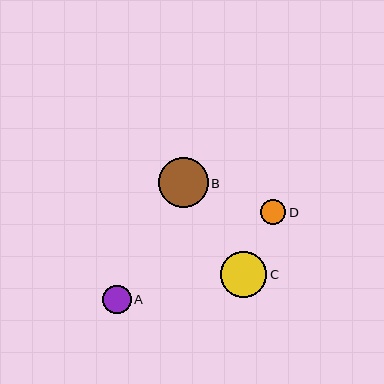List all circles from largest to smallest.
From largest to smallest: B, C, A, D.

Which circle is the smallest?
Circle D is the smallest with a size of approximately 26 pixels.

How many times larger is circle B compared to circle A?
Circle B is approximately 1.7 times the size of circle A.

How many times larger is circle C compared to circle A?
Circle C is approximately 1.6 times the size of circle A.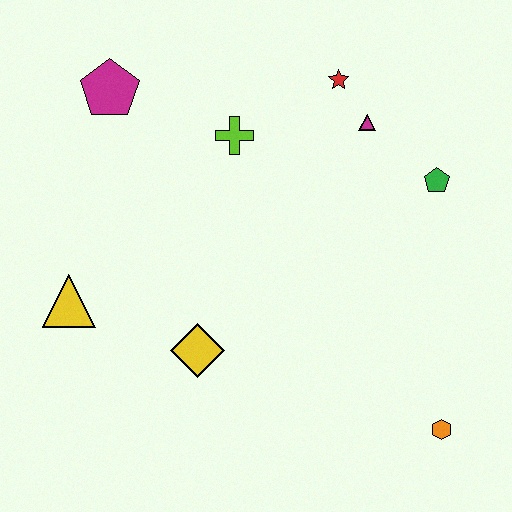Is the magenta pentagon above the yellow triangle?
Yes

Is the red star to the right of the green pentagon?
No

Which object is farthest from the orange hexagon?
The magenta pentagon is farthest from the orange hexagon.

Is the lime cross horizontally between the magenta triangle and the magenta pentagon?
Yes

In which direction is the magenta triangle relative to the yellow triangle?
The magenta triangle is to the right of the yellow triangle.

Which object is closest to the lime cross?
The red star is closest to the lime cross.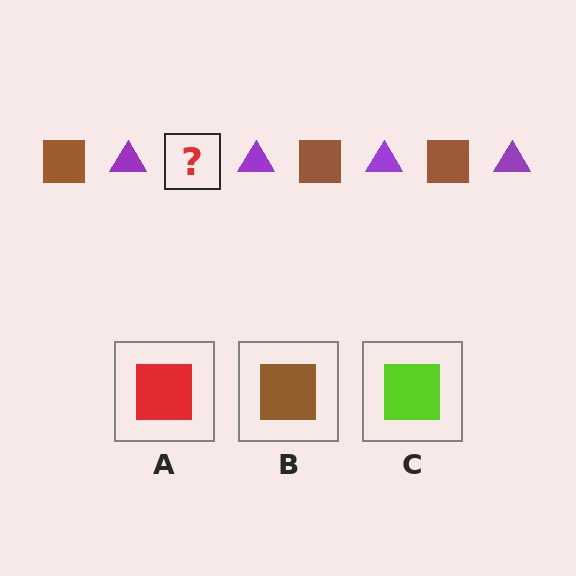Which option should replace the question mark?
Option B.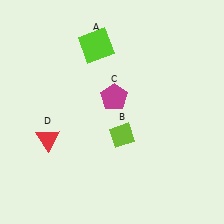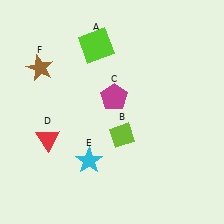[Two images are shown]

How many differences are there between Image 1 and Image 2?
There are 2 differences between the two images.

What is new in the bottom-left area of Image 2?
A cyan star (E) was added in the bottom-left area of Image 2.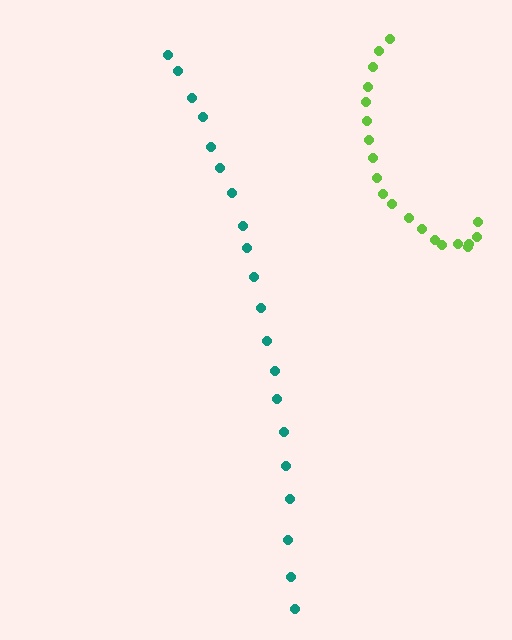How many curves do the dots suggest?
There are 2 distinct paths.